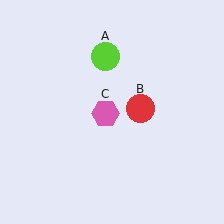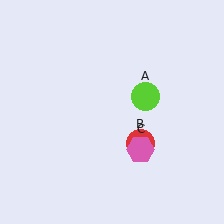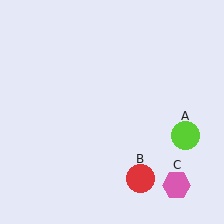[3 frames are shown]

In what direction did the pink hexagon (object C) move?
The pink hexagon (object C) moved down and to the right.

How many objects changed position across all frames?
3 objects changed position: lime circle (object A), red circle (object B), pink hexagon (object C).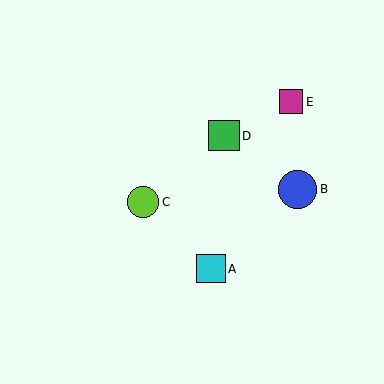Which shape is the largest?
The blue circle (labeled B) is the largest.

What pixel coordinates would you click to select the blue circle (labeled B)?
Click at (298, 189) to select the blue circle B.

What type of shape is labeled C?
Shape C is a lime circle.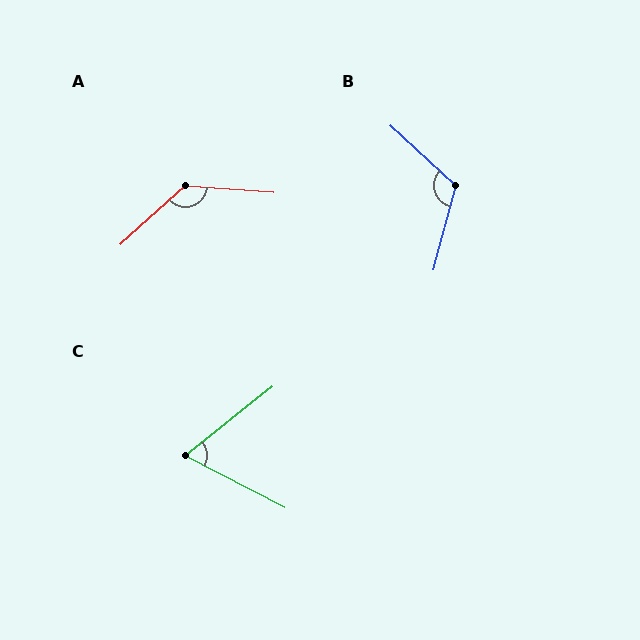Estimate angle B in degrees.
Approximately 118 degrees.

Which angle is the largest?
A, at approximately 134 degrees.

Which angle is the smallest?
C, at approximately 66 degrees.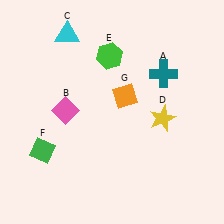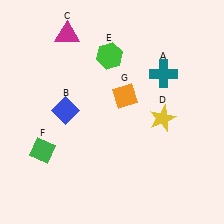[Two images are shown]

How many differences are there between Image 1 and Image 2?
There are 2 differences between the two images.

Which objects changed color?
B changed from pink to blue. C changed from cyan to magenta.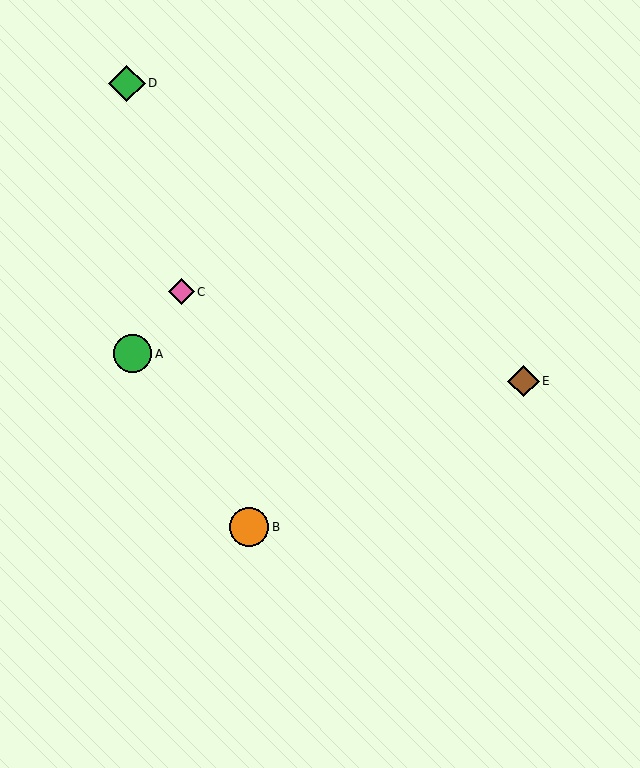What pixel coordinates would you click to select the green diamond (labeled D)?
Click at (127, 83) to select the green diamond D.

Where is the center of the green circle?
The center of the green circle is at (133, 354).